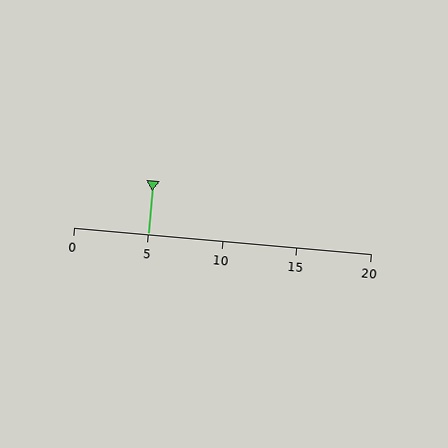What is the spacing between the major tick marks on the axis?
The major ticks are spaced 5 apart.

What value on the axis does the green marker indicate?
The marker indicates approximately 5.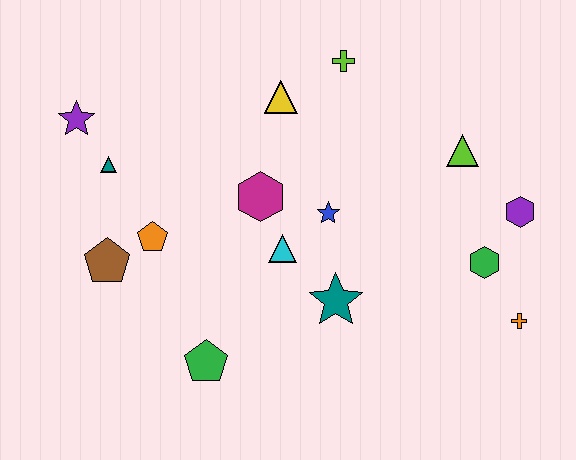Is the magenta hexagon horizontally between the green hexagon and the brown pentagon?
Yes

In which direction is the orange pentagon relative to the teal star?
The orange pentagon is to the left of the teal star.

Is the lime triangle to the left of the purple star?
No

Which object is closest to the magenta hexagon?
The cyan triangle is closest to the magenta hexagon.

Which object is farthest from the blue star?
The purple star is farthest from the blue star.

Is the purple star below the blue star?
No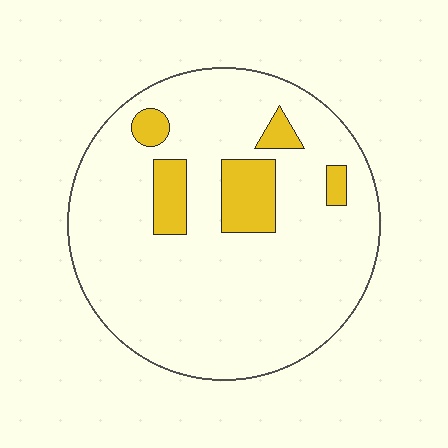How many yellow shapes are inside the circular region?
5.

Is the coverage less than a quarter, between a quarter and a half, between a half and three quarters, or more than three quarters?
Less than a quarter.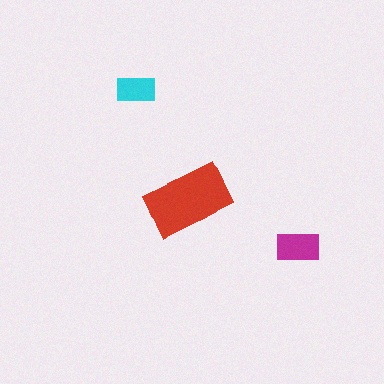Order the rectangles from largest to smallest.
the red one, the magenta one, the cyan one.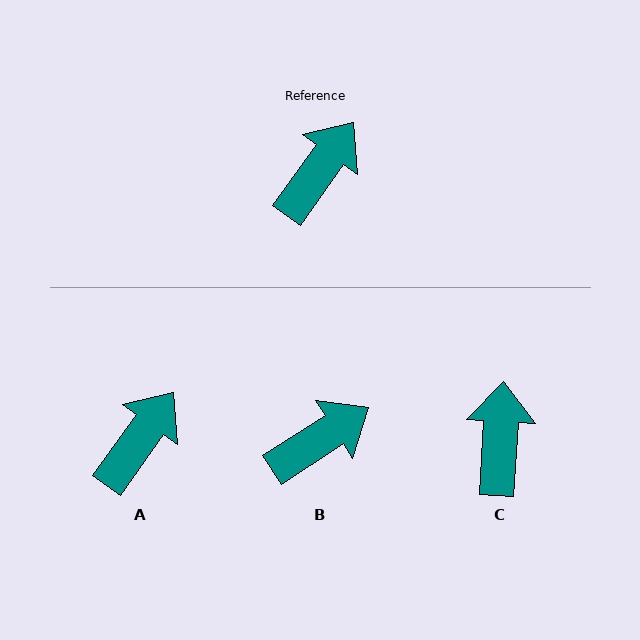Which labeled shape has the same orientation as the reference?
A.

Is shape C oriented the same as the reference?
No, it is off by about 32 degrees.